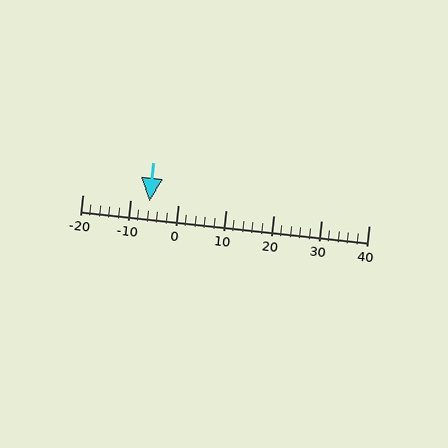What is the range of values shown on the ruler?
The ruler shows values from -20 to 40.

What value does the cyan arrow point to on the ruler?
The cyan arrow points to approximately -6.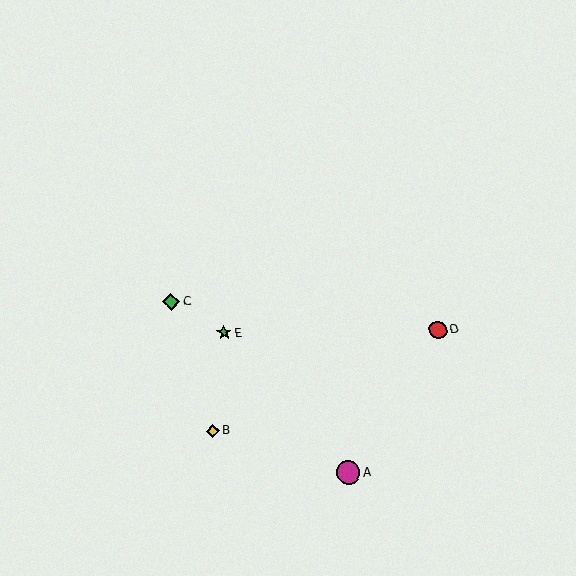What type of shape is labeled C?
Shape C is a green diamond.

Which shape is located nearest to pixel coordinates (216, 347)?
The green star (labeled E) at (224, 333) is nearest to that location.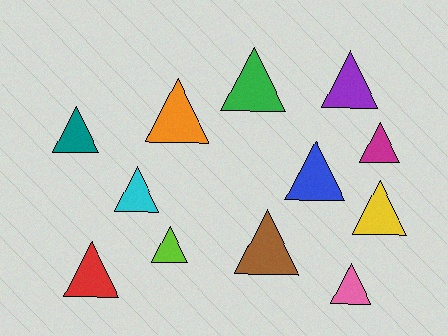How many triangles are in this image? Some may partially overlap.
There are 12 triangles.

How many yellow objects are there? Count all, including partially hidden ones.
There is 1 yellow object.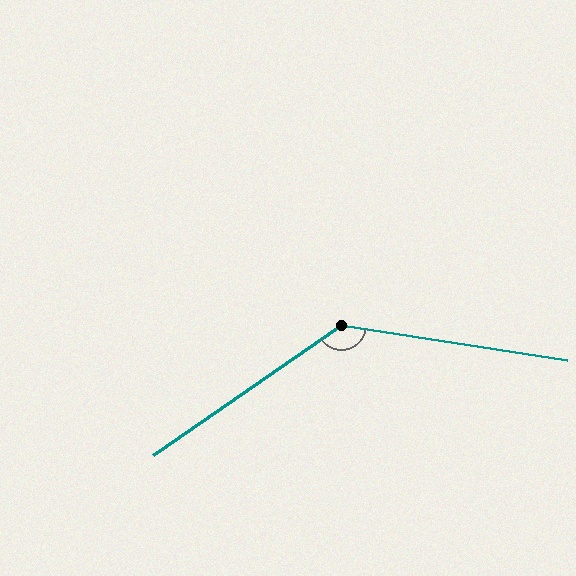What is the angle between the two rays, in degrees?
Approximately 136 degrees.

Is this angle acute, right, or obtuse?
It is obtuse.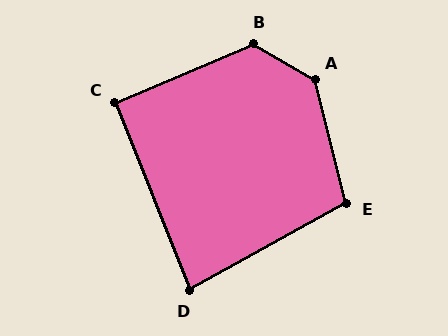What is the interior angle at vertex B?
Approximately 128 degrees (obtuse).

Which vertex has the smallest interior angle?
D, at approximately 83 degrees.